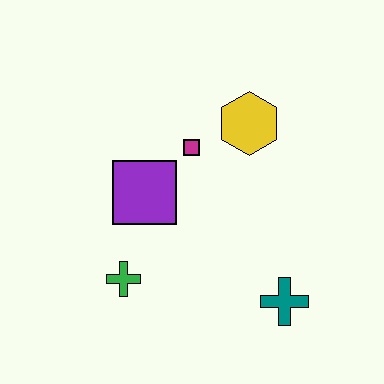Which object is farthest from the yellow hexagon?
The green cross is farthest from the yellow hexagon.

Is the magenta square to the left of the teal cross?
Yes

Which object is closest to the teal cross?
The green cross is closest to the teal cross.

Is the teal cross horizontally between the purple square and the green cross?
No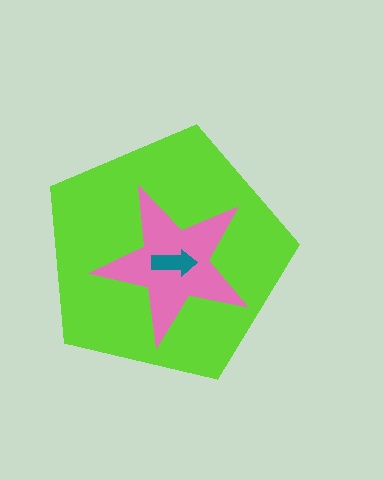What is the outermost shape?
The lime pentagon.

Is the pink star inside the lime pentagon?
Yes.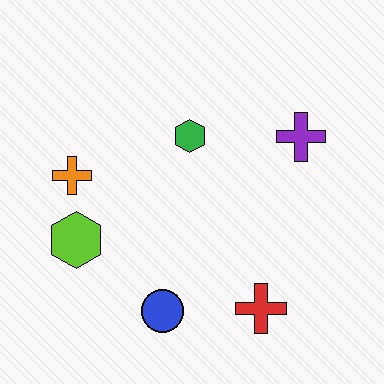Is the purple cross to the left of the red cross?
No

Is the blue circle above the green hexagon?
No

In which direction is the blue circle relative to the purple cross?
The blue circle is below the purple cross.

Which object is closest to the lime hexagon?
The orange cross is closest to the lime hexagon.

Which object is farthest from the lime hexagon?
The purple cross is farthest from the lime hexagon.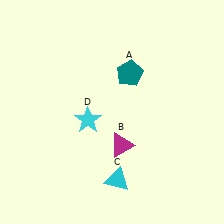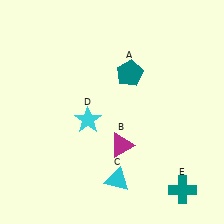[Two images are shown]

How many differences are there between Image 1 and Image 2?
There is 1 difference between the two images.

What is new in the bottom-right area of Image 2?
A teal cross (E) was added in the bottom-right area of Image 2.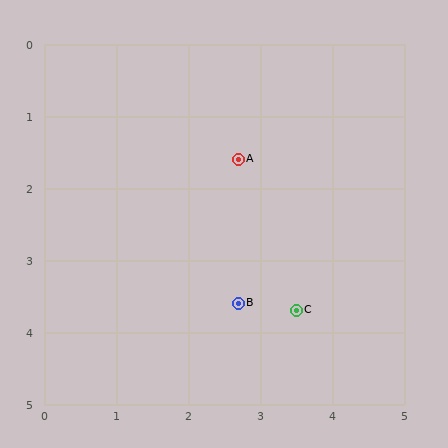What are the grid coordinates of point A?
Point A is at approximately (2.7, 1.6).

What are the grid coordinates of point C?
Point C is at approximately (3.5, 3.7).